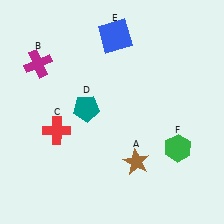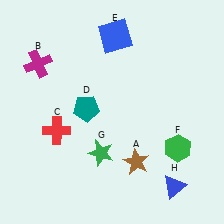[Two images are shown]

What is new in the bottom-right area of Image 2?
A blue triangle (H) was added in the bottom-right area of Image 2.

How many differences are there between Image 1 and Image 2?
There are 2 differences between the two images.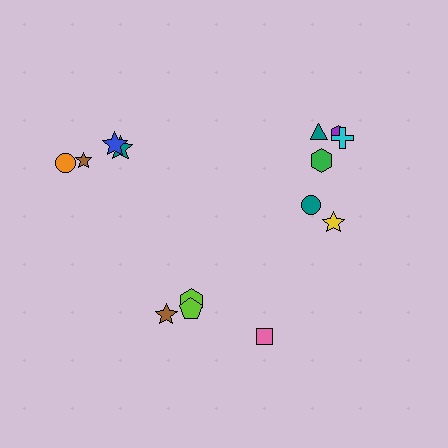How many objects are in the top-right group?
There are 6 objects.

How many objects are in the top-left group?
There are 4 objects.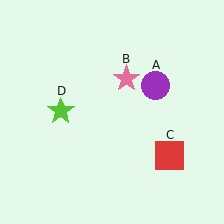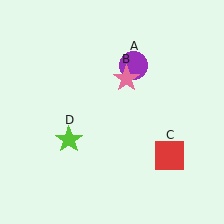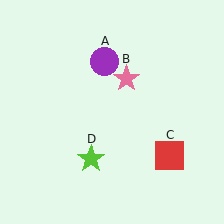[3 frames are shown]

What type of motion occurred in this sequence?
The purple circle (object A), lime star (object D) rotated counterclockwise around the center of the scene.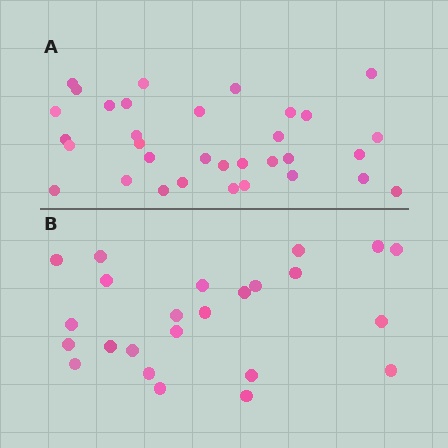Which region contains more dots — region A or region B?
Region A (the top region) has more dots.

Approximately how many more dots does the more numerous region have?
Region A has roughly 8 or so more dots than region B.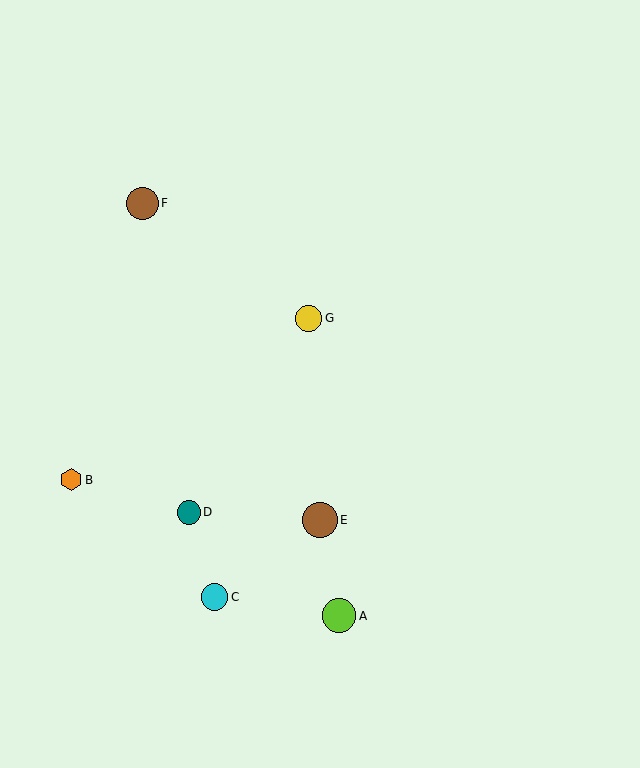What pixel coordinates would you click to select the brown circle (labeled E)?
Click at (320, 520) to select the brown circle E.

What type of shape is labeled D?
Shape D is a teal circle.